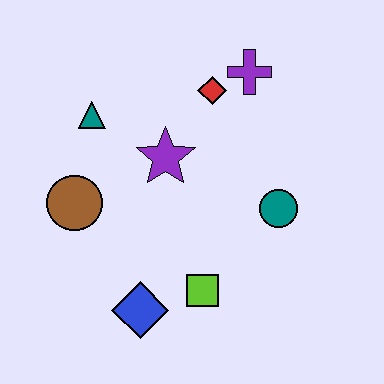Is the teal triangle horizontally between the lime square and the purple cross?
No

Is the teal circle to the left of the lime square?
No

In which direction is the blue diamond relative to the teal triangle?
The blue diamond is below the teal triangle.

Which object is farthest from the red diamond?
The blue diamond is farthest from the red diamond.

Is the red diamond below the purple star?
No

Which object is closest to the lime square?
The blue diamond is closest to the lime square.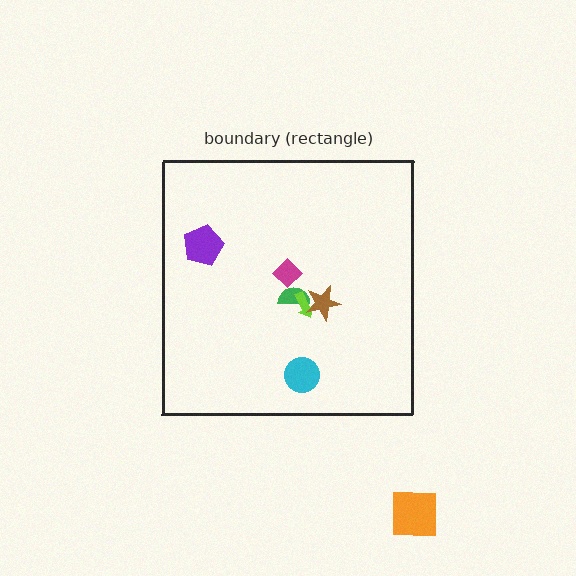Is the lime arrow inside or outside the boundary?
Inside.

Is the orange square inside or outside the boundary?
Outside.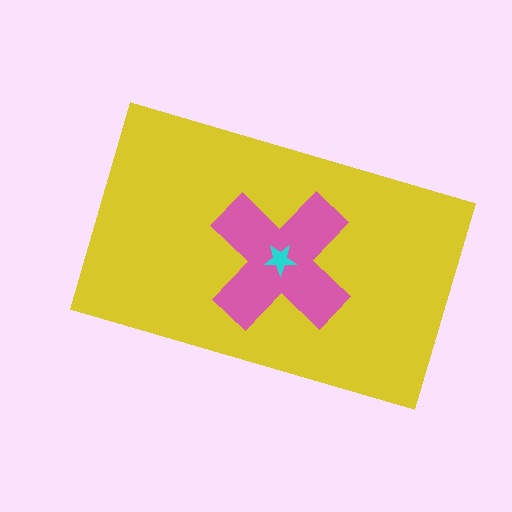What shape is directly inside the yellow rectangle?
The pink cross.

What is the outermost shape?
The yellow rectangle.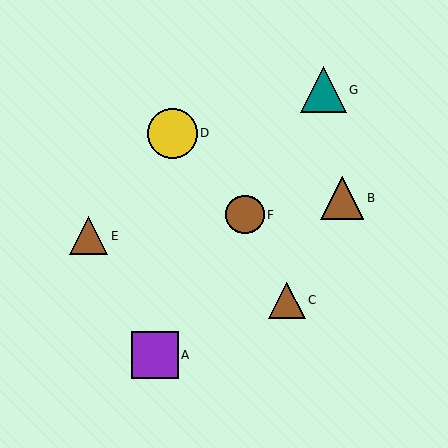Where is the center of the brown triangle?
The center of the brown triangle is at (89, 236).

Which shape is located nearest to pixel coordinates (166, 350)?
The purple square (labeled A) at (155, 355) is nearest to that location.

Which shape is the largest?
The yellow circle (labeled D) is the largest.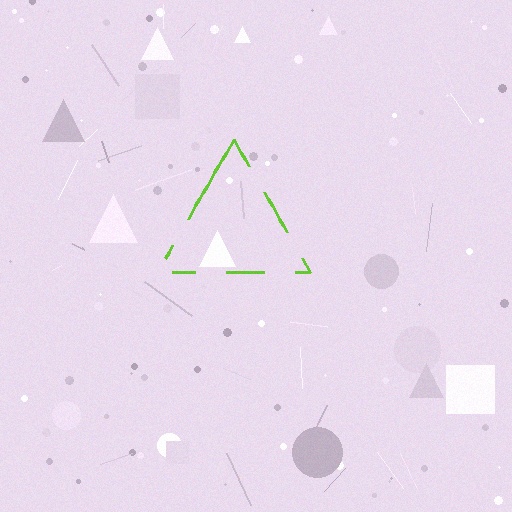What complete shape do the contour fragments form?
The contour fragments form a triangle.